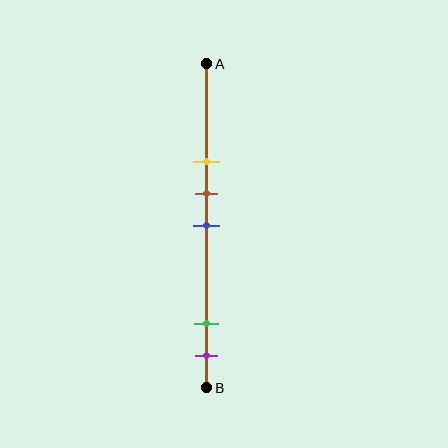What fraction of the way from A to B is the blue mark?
The blue mark is approximately 50% (0.5) of the way from A to B.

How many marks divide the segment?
There are 5 marks dividing the segment.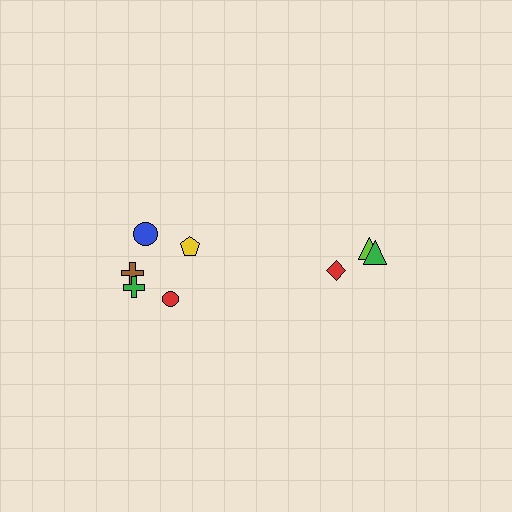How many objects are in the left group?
There are 6 objects.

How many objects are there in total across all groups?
There are 9 objects.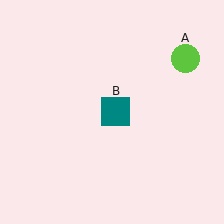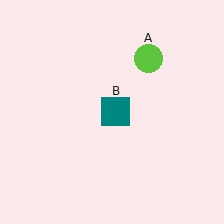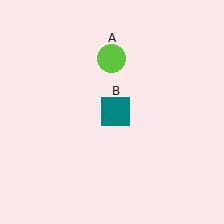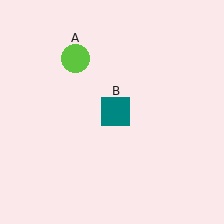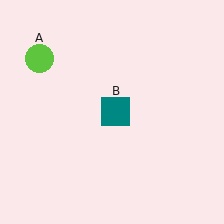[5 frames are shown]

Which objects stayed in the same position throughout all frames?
Teal square (object B) remained stationary.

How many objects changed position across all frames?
1 object changed position: lime circle (object A).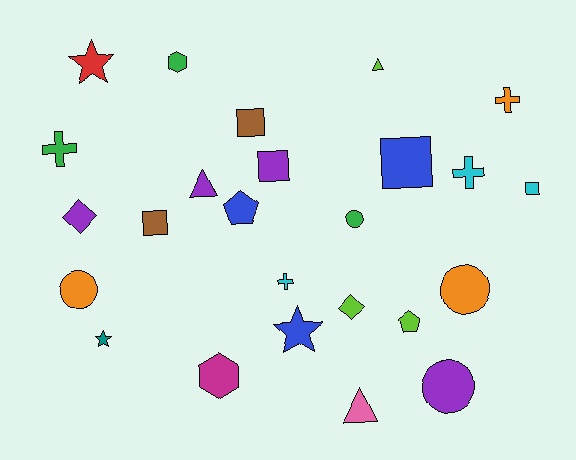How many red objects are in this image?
There is 1 red object.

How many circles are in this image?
There are 4 circles.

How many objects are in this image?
There are 25 objects.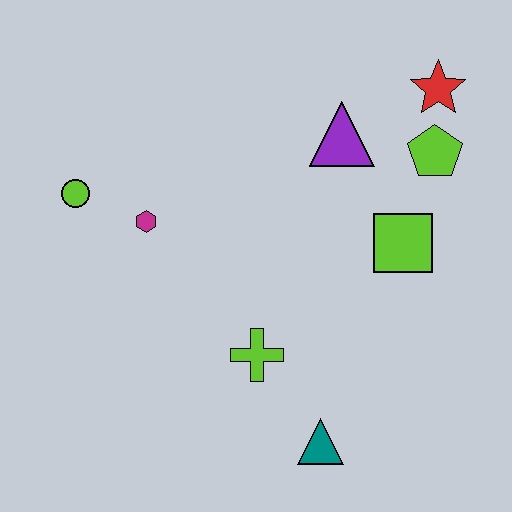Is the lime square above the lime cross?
Yes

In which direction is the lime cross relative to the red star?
The lime cross is below the red star.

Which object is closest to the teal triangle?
The lime cross is closest to the teal triangle.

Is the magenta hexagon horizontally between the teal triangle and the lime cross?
No